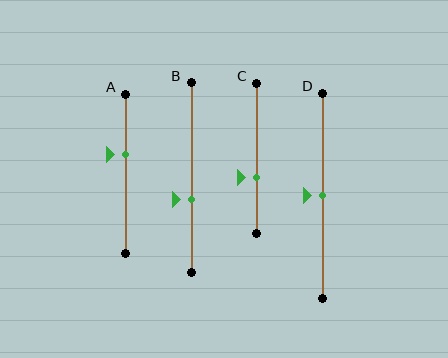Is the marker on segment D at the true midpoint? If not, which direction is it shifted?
Yes, the marker on segment D is at the true midpoint.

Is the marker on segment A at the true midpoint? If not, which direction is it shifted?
No, the marker on segment A is shifted upward by about 12% of the segment length.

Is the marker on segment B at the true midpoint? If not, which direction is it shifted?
No, the marker on segment B is shifted downward by about 11% of the segment length.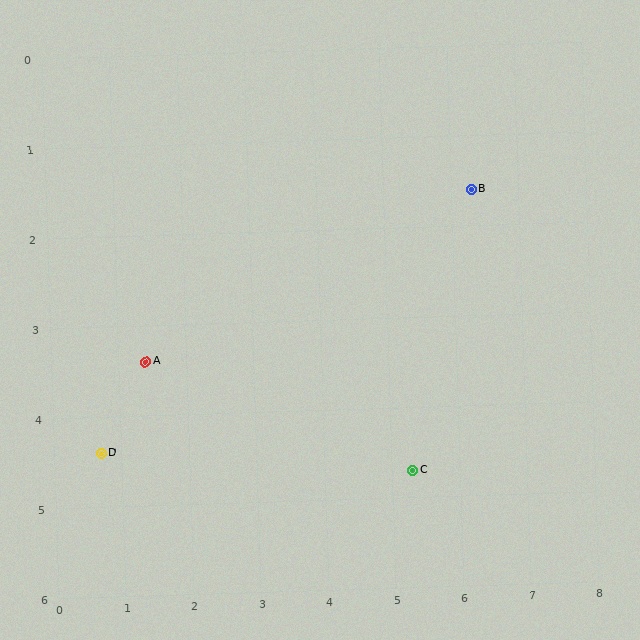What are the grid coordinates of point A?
Point A is at approximately (1.4, 3.4).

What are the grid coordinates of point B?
Point B is at approximately (6.3, 1.6).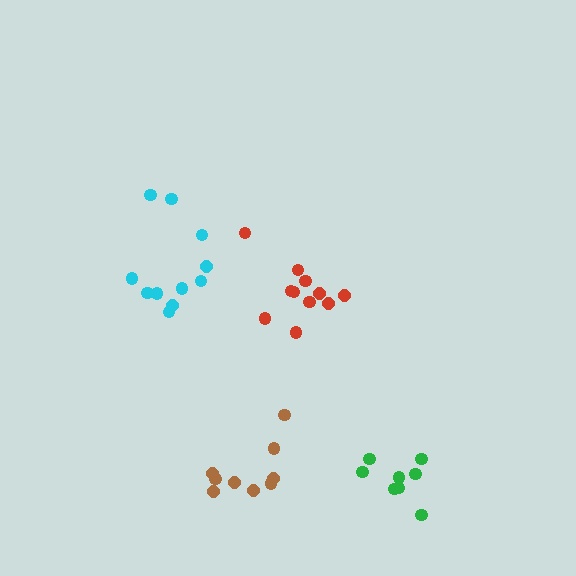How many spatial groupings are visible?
There are 4 spatial groupings.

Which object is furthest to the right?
The green cluster is rightmost.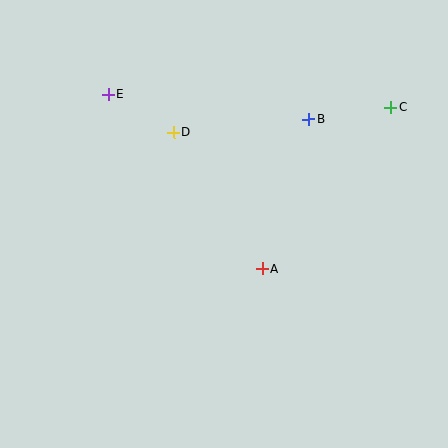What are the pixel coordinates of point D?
Point D is at (173, 132).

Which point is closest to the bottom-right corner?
Point A is closest to the bottom-right corner.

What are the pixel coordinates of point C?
Point C is at (391, 107).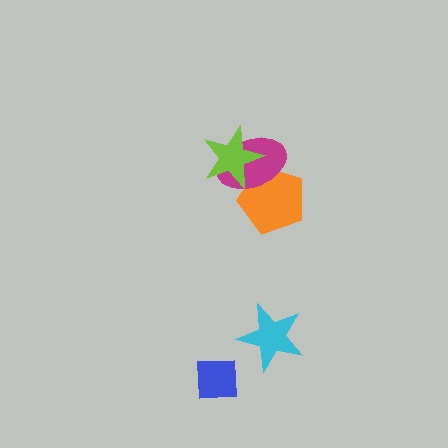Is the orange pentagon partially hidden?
Yes, it is partially covered by another shape.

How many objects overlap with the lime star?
2 objects overlap with the lime star.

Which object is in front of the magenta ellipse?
The lime star is in front of the magenta ellipse.